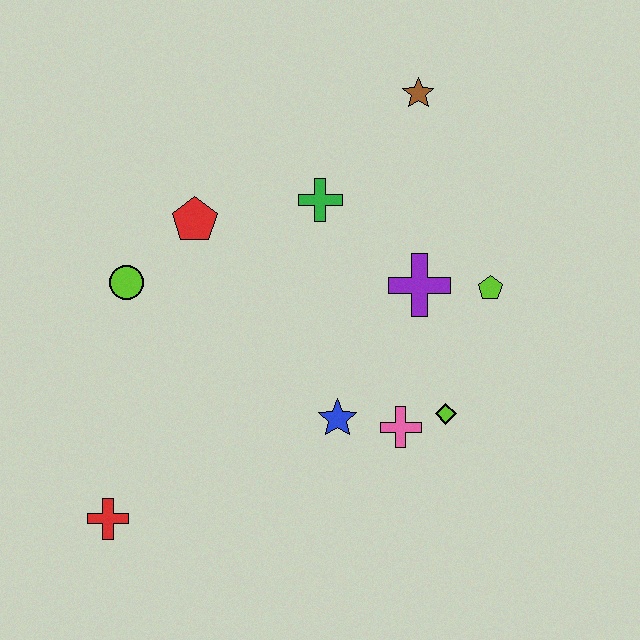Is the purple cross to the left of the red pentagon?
No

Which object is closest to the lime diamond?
The pink cross is closest to the lime diamond.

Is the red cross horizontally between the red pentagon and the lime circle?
No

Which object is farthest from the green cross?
The red cross is farthest from the green cross.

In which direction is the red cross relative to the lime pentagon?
The red cross is to the left of the lime pentagon.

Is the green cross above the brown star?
No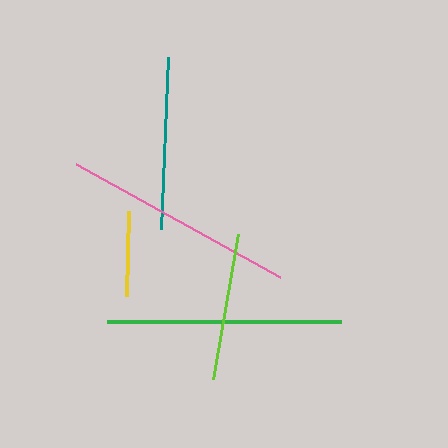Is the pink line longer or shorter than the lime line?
The pink line is longer than the lime line.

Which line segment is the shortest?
The yellow line is the shortest at approximately 85 pixels.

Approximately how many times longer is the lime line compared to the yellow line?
The lime line is approximately 1.7 times the length of the yellow line.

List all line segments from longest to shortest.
From longest to shortest: green, pink, teal, lime, yellow.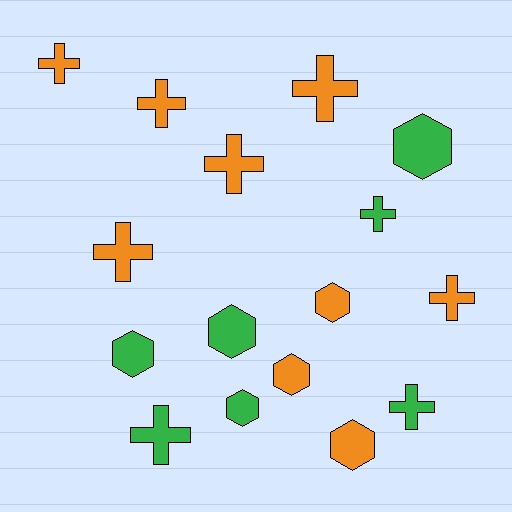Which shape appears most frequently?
Cross, with 9 objects.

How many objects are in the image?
There are 16 objects.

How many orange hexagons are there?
There are 3 orange hexagons.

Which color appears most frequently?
Orange, with 9 objects.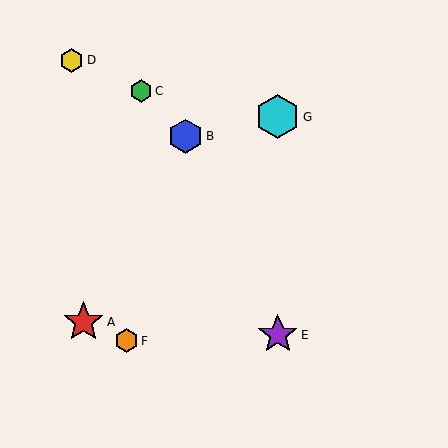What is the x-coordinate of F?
Object F is at x≈126.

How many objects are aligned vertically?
2 objects (E, G) are aligned vertically.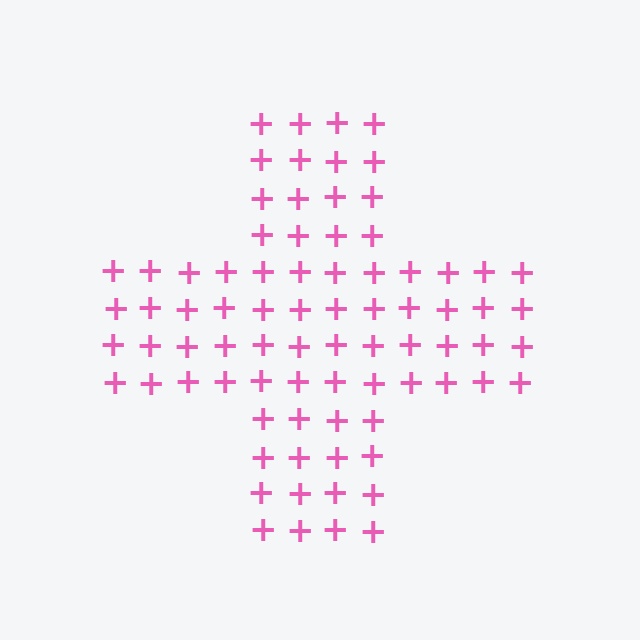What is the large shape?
The large shape is a cross.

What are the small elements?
The small elements are plus signs.